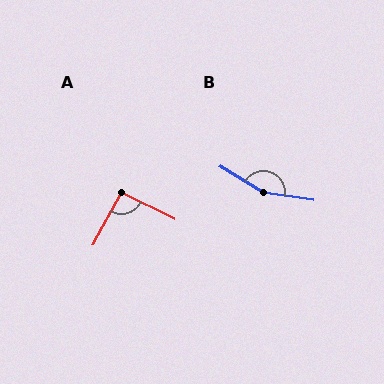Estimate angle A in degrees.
Approximately 92 degrees.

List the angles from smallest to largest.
A (92°), B (158°).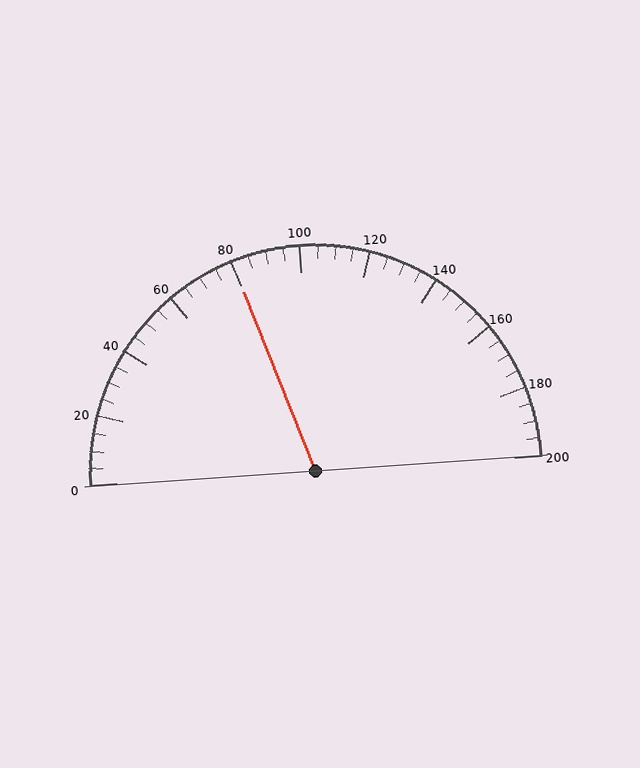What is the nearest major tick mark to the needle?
The nearest major tick mark is 80.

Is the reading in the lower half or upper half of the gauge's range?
The reading is in the lower half of the range (0 to 200).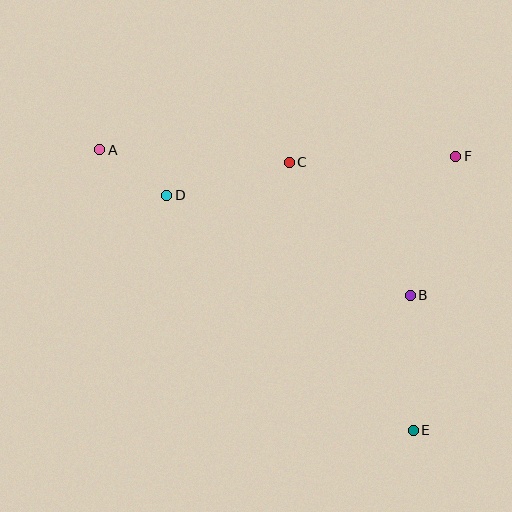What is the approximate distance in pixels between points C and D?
The distance between C and D is approximately 127 pixels.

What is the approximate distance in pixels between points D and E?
The distance between D and E is approximately 341 pixels.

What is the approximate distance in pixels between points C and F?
The distance between C and F is approximately 167 pixels.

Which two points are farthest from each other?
Points A and E are farthest from each other.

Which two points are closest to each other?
Points A and D are closest to each other.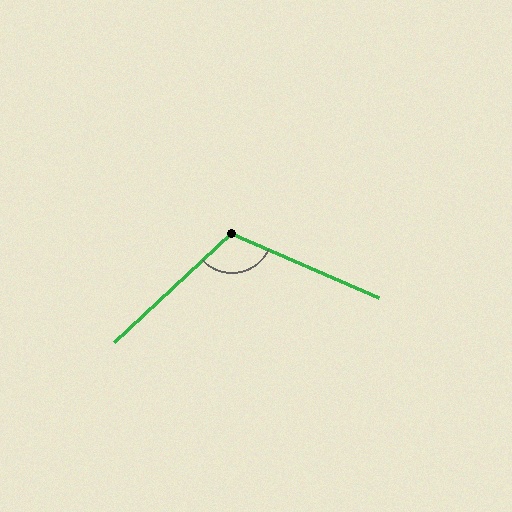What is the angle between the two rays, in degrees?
Approximately 114 degrees.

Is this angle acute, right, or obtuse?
It is obtuse.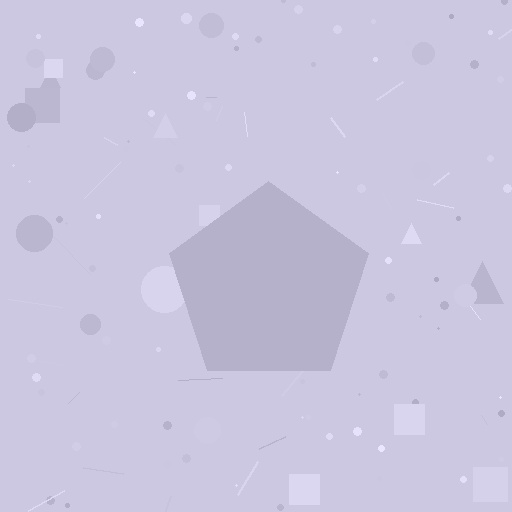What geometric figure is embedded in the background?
A pentagon is embedded in the background.